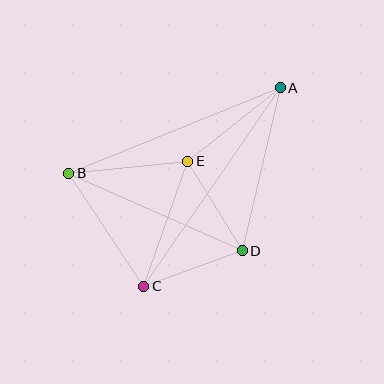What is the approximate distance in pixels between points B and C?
The distance between B and C is approximately 136 pixels.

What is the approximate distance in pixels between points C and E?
The distance between C and E is approximately 133 pixels.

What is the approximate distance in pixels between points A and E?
The distance between A and E is approximately 118 pixels.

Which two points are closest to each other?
Points C and D are closest to each other.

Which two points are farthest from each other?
Points A and C are farthest from each other.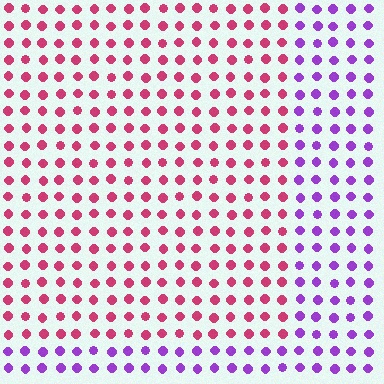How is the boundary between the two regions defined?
The boundary is defined purely by a slight shift in hue (about 58 degrees). Spacing, size, and orientation are identical on both sides.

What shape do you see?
I see a rectangle.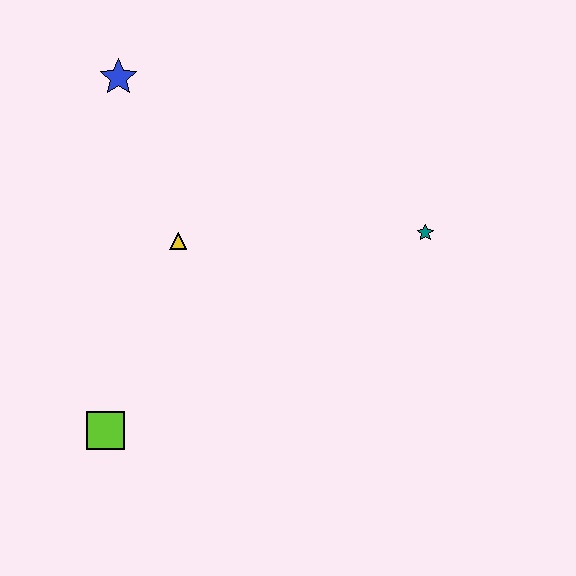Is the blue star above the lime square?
Yes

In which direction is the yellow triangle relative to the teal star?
The yellow triangle is to the left of the teal star.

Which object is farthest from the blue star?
The lime square is farthest from the blue star.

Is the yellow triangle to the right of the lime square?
Yes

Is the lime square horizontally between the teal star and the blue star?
No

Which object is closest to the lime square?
The yellow triangle is closest to the lime square.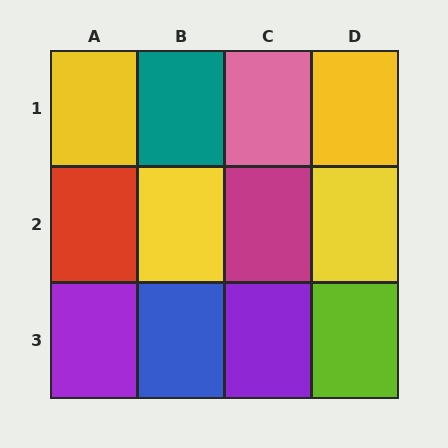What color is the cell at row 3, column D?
Lime.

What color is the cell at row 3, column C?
Purple.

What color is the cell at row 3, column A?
Purple.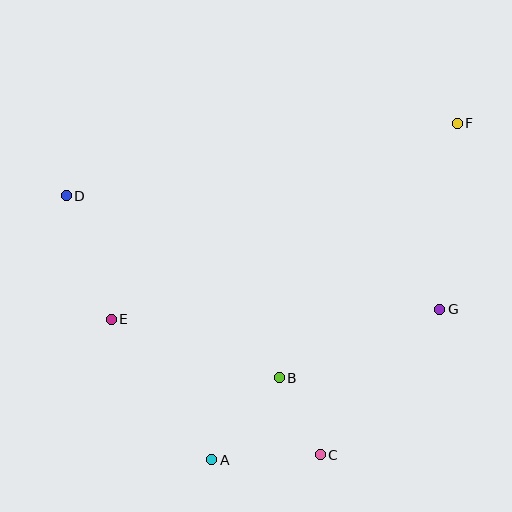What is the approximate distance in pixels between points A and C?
The distance between A and C is approximately 108 pixels.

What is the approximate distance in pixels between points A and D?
The distance between A and D is approximately 301 pixels.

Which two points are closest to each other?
Points B and C are closest to each other.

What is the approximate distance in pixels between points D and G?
The distance between D and G is approximately 390 pixels.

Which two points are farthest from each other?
Points A and F are farthest from each other.